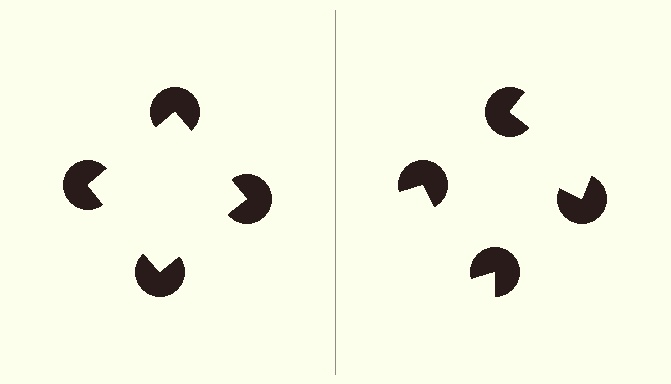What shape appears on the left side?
An illusory square.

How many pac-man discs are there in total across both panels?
8 — 4 on each side.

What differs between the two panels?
The pac-man discs are positioned identically on both sides; only the wedge orientations differ. On the left they align to a square; on the right they are misaligned.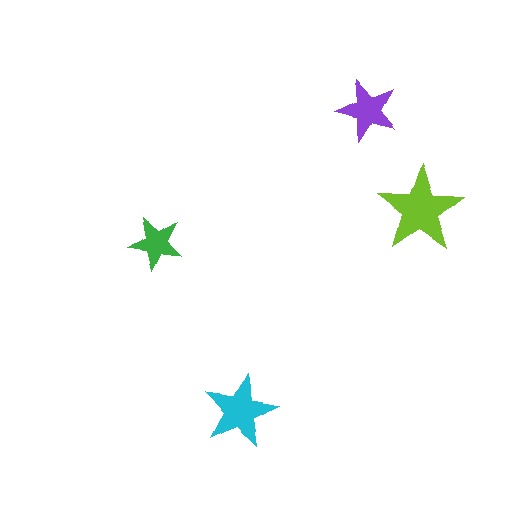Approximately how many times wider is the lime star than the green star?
About 1.5 times wider.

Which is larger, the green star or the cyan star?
The cyan one.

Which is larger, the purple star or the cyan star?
The cyan one.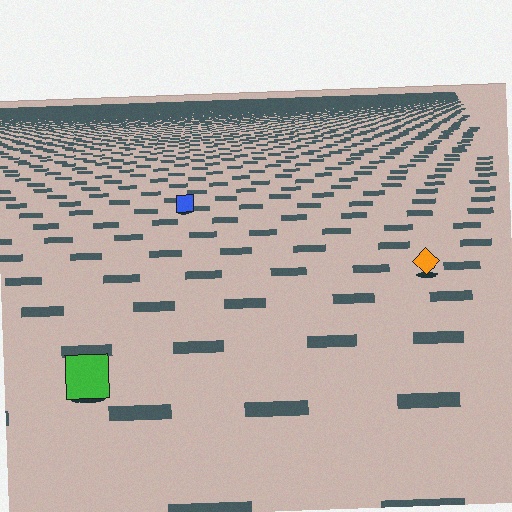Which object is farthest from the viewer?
The blue square is farthest from the viewer. It appears smaller and the ground texture around it is denser.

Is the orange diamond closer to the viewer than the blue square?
Yes. The orange diamond is closer — you can tell from the texture gradient: the ground texture is coarser near it.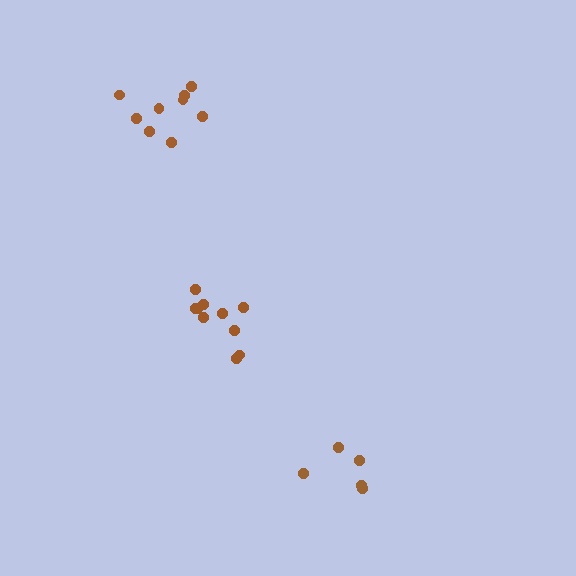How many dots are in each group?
Group 1: 6 dots, Group 2: 10 dots, Group 3: 9 dots (25 total).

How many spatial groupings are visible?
There are 3 spatial groupings.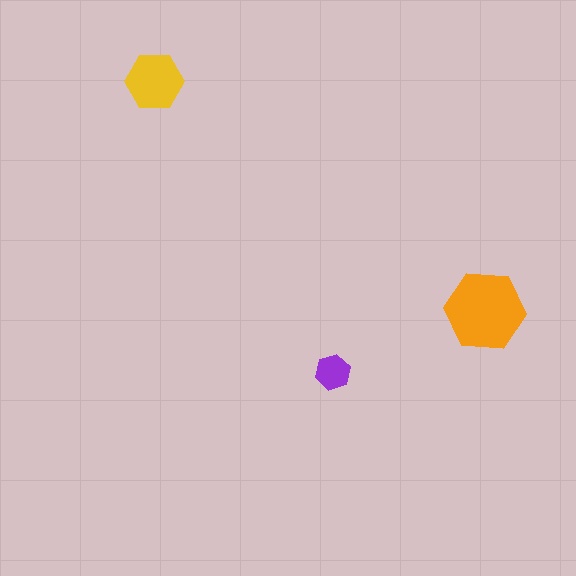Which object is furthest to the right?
The orange hexagon is rightmost.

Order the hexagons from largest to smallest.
the orange one, the yellow one, the purple one.